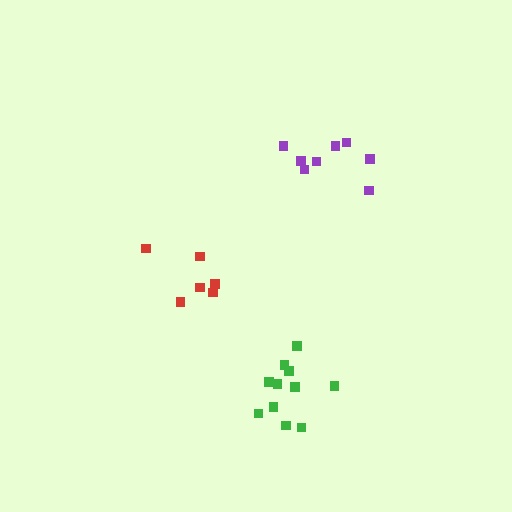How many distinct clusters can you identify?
There are 3 distinct clusters.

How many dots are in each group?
Group 1: 8 dots, Group 2: 6 dots, Group 3: 11 dots (25 total).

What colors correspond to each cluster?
The clusters are colored: purple, red, green.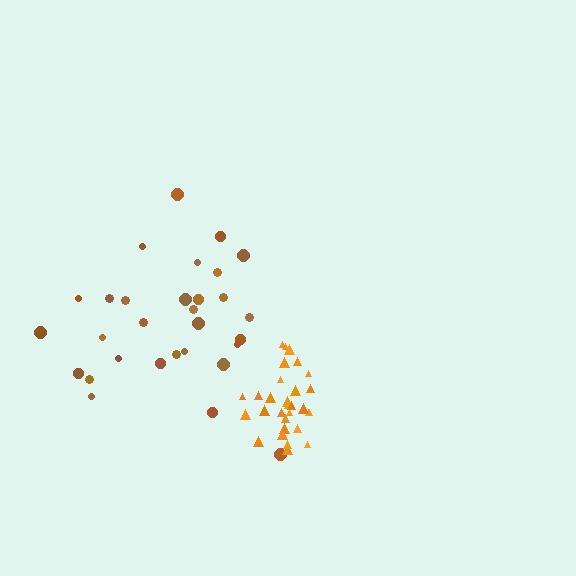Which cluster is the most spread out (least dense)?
Brown.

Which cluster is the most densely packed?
Orange.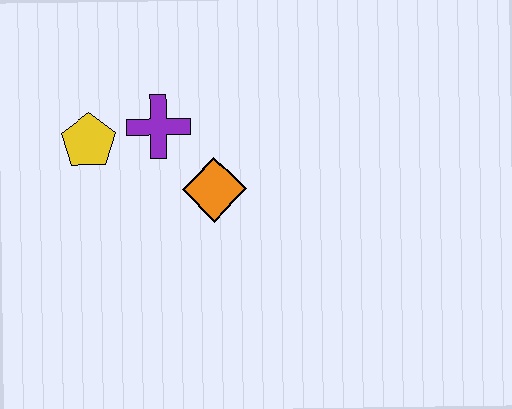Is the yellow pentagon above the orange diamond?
Yes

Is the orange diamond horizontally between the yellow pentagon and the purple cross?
No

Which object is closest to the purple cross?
The yellow pentagon is closest to the purple cross.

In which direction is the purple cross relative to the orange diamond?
The purple cross is above the orange diamond.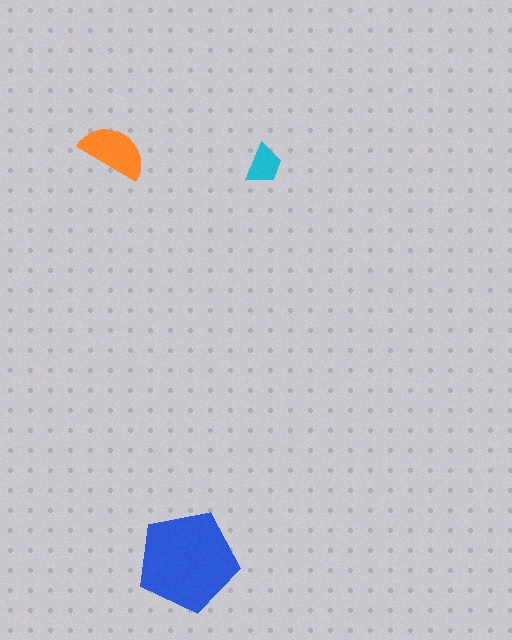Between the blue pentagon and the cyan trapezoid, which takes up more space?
The blue pentagon.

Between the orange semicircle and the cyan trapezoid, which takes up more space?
The orange semicircle.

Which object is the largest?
The blue pentagon.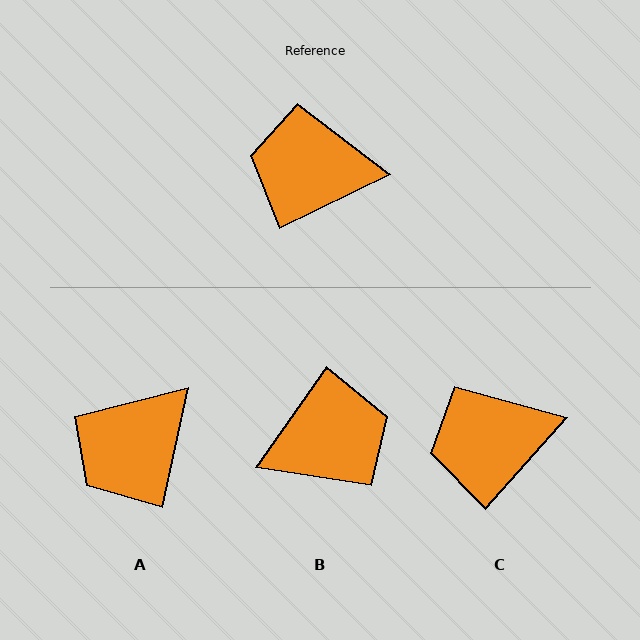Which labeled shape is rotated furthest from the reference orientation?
B, about 151 degrees away.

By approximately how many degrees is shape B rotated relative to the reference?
Approximately 151 degrees clockwise.